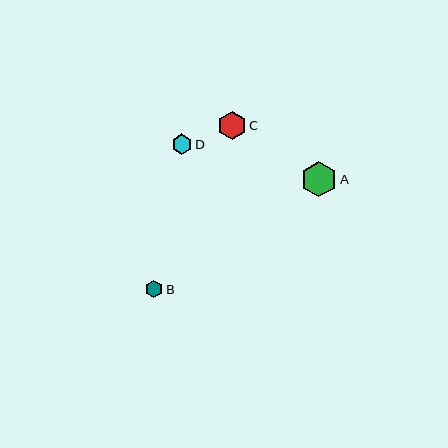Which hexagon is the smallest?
Hexagon B is the smallest with a size of approximately 17 pixels.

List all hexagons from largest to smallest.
From largest to smallest: A, C, D, B.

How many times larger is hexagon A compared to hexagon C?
Hexagon A is approximately 1.3 times the size of hexagon C.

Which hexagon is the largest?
Hexagon A is the largest with a size of approximately 35 pixels.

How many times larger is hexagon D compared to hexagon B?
Hexagon D is approximately 1.2 times the size of hexagon B.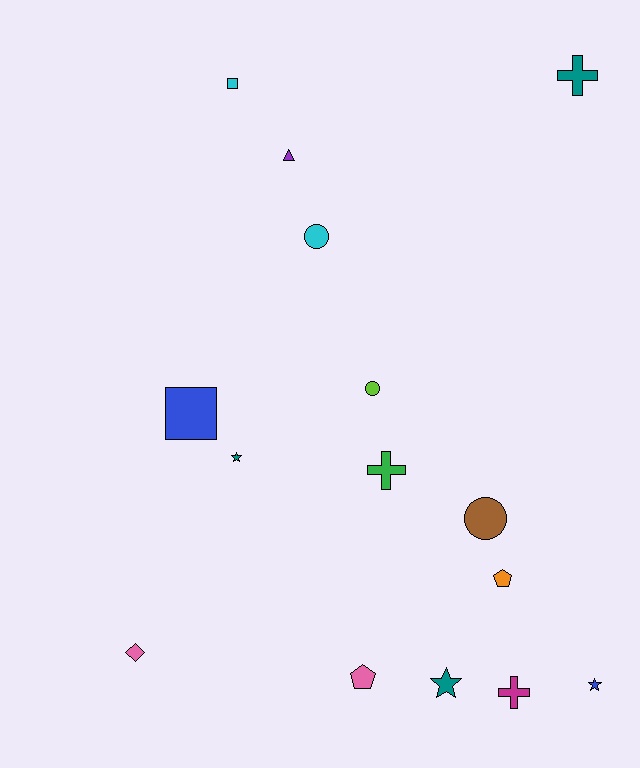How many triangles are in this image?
There is 1 triangle.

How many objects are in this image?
There are 15 objects.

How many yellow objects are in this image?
There are no yellow objects.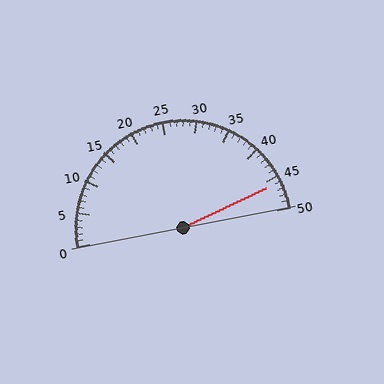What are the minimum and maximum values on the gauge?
The gauge ranges from 0 to 50.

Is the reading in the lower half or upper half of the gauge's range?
The reading is in the upper half of the range (0 to 50).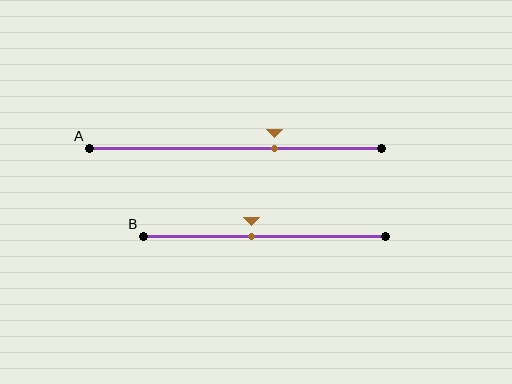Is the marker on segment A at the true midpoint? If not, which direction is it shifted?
No, the marker on segment A is shifted to the right by about 13% of the segment length.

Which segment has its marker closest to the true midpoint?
Segment B has its marker closest to the true midpoint.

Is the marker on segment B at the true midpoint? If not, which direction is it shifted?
No, the marker on segment B is shifted to the left by about 5% of the segment length.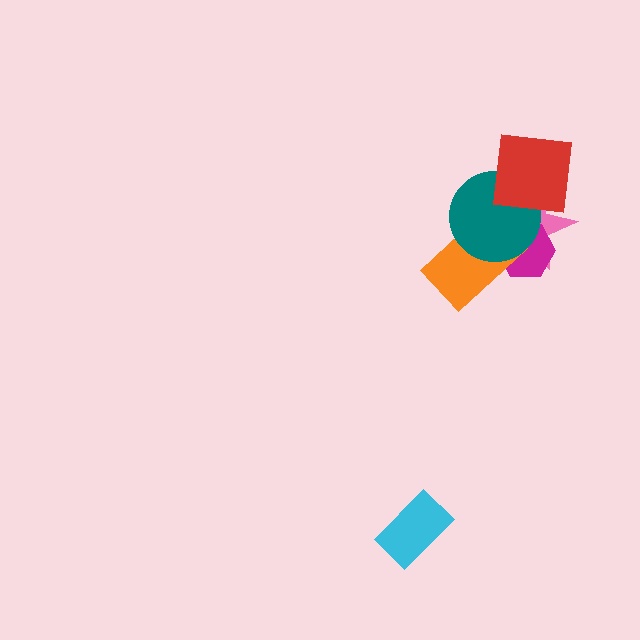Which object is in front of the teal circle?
The red square is in front of the teal circle.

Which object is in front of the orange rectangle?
The teal circle is in front of the orange rectangle.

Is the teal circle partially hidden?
Yes, it is partially covered by another shape.